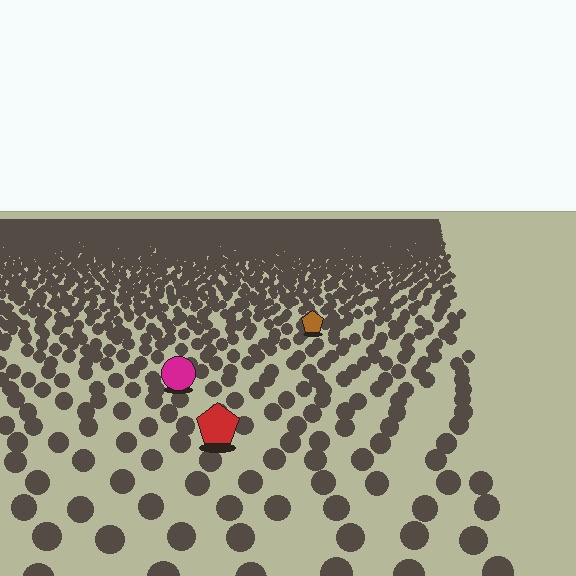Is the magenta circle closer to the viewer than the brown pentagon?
Yes. The magenta circle is closer — you can tell from the texture gradient: the ground texture is coarser near it.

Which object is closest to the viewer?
The red pentagon is closest. The texture marks near it are larger and more spread out.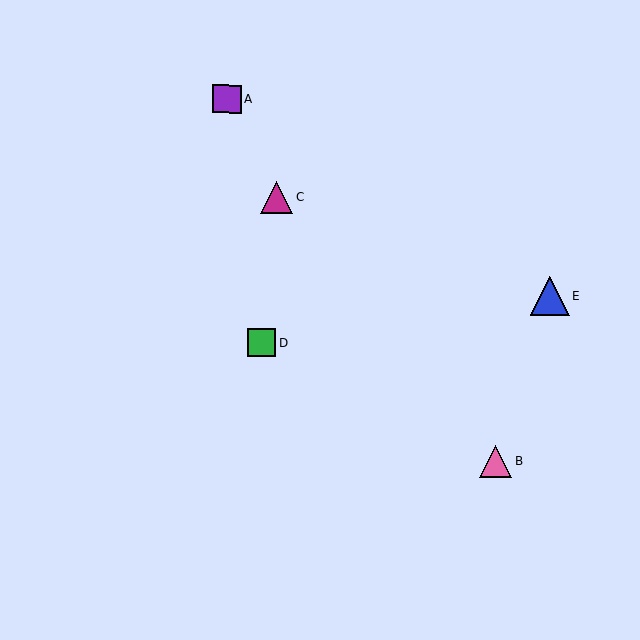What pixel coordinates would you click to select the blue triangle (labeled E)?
Click at (550, 296) to select the blue triangle E.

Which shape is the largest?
The blue triangle (labeled E) is the largest.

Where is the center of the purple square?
The center of the purple square is at (227, 99).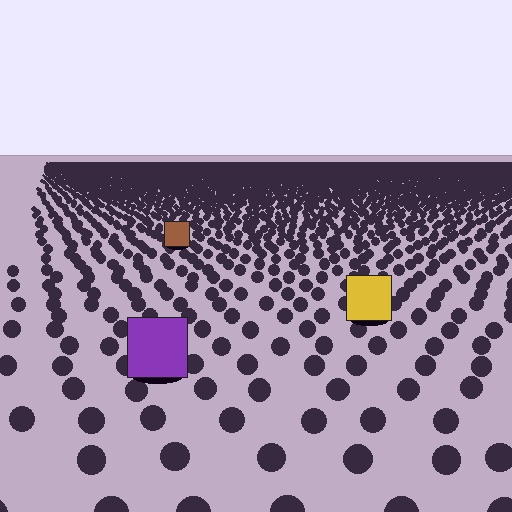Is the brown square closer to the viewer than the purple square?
No. The purple square is closer — you can tell from the texture gradient: the ground texture is coarser near it.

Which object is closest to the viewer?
The purple square is closest. The texture marks near it are larger and more spread out.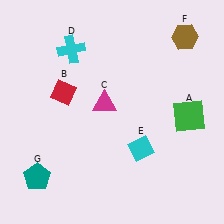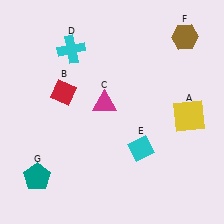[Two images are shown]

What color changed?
The square (A) changed from green in Image 1 to yellow in Image 2.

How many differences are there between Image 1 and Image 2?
There is 1 difference between the two images.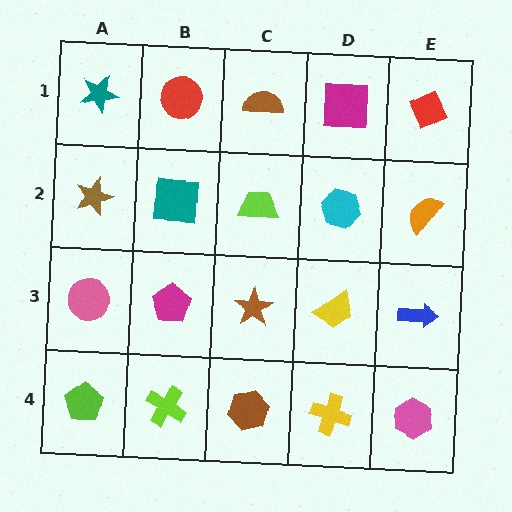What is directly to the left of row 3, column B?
A pink circle.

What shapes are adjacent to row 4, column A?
A pink circle (row 3, column A), a lime cross (row 4, column B).